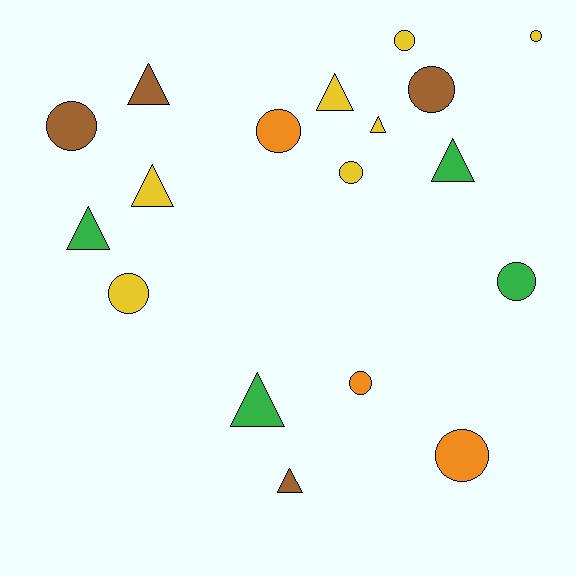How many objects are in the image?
There are 18 objects.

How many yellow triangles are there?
There are 3 yellow triangles.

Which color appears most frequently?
Yellow, with 7 objects.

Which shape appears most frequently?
Circle, with 10 objects.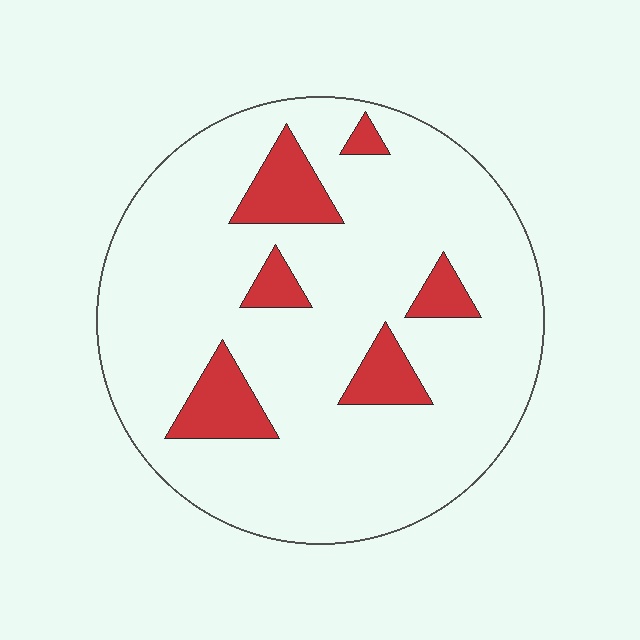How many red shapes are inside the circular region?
6.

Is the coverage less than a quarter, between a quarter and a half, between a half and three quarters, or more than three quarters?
Less than a quarter.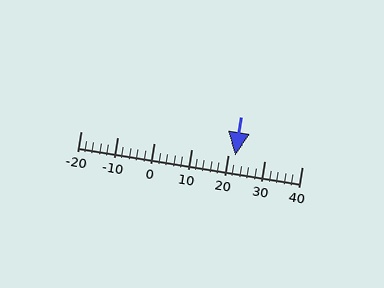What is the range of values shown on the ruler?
The ruler shows values from -20 to 40.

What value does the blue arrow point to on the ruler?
The blue arrow points to approximately 22.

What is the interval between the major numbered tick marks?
The major tick marks are spaced 10 units apart.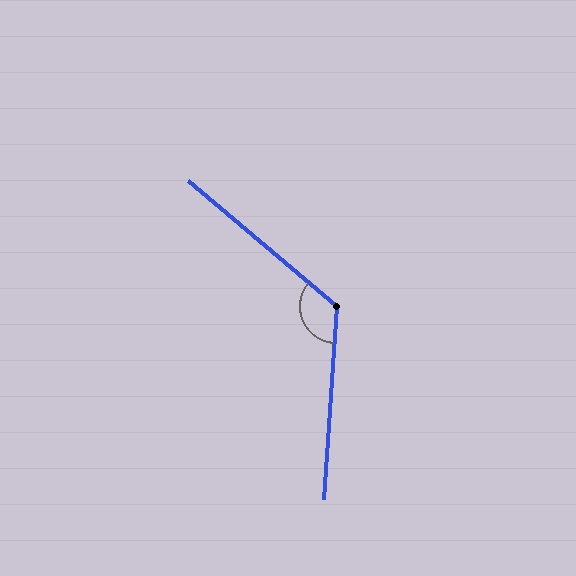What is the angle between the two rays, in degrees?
Approximately 126 degrees.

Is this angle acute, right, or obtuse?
It is obtuse.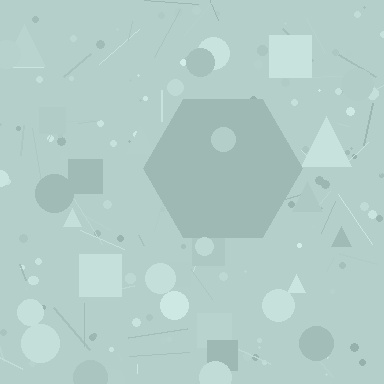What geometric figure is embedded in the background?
A hexagon is embedded in the background.